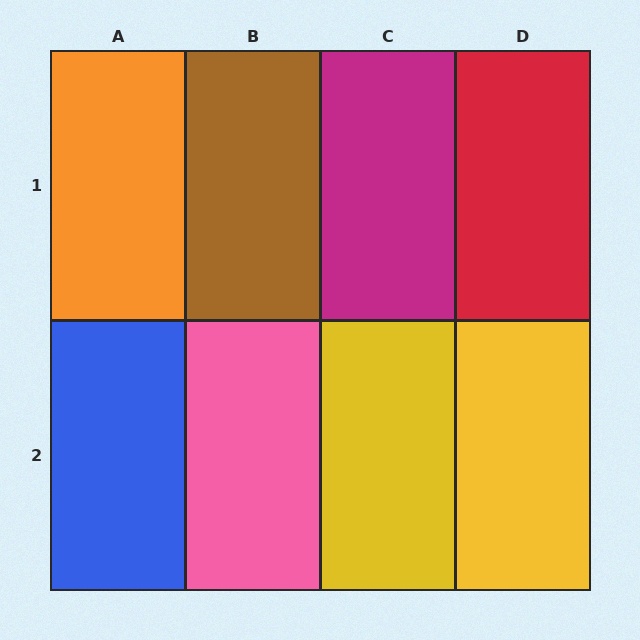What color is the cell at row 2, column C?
Yellow.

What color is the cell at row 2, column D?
Yellow.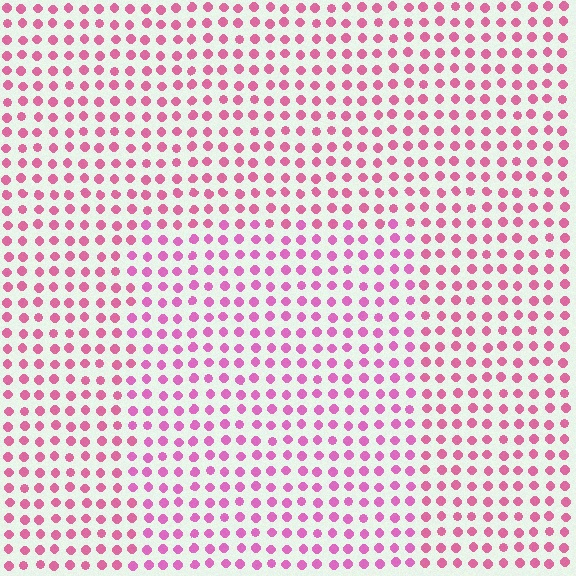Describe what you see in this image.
The image is filled with small pink elements in a uniform arrangement. A rectangle-shaped region is visible where the elements are tinted to a slightly different hue, forming a subtle color boundary.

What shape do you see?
I see a rectangle.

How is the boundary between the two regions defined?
The boundary is defined purely by a slight shift in hue (about 17 degrees). Spacing, size, and orientation are identical on both sides.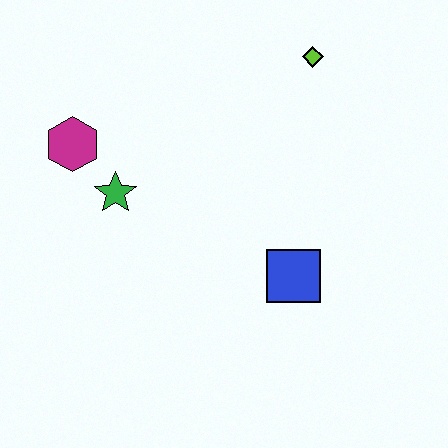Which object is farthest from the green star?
The lime diamond is farthest from the green star.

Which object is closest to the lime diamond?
The blue square is closest to the lime diamond.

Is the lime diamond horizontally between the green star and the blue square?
No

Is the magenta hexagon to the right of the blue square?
No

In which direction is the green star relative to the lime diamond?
The green star is to the left of the lime diamond.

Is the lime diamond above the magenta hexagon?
Yes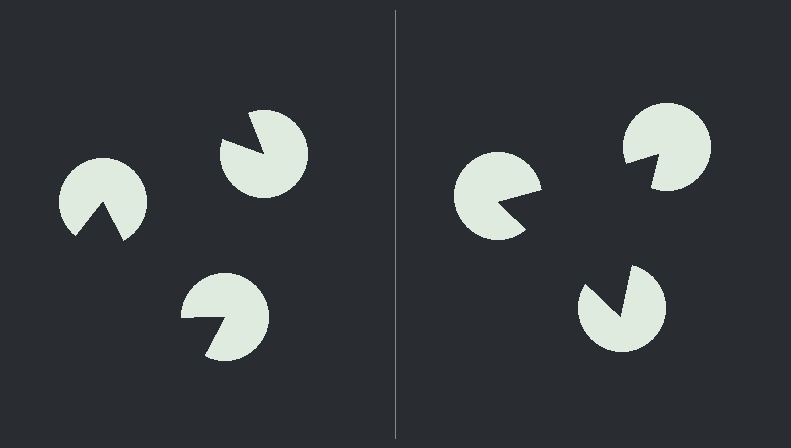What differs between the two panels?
The pac-man discs are positioned identically on both sides; only the wedge orientations differ. On the right they align to a triangle; on the left they are misaligned.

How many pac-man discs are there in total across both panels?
6 — 3 on each side.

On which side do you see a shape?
An illusory triangle appears on the right side. On the left side the wedge cuts are rotated, so no coherent shape forms.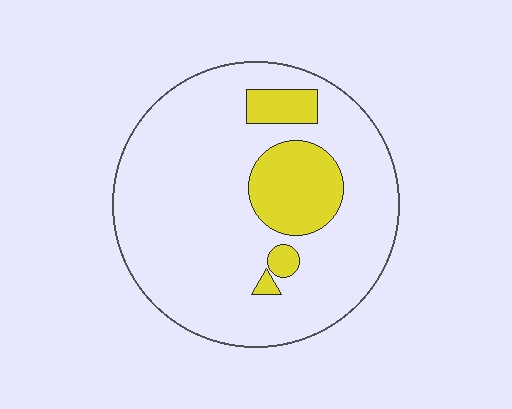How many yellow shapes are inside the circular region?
4.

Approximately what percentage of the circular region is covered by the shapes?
Approximately 15%.